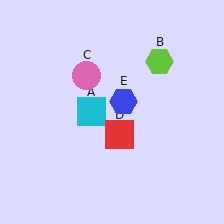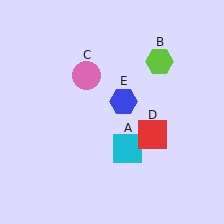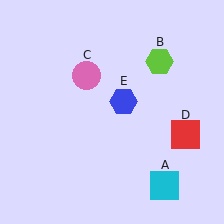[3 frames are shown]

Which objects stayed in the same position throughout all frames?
Lime hexagon (object B) and pink circle (object C) and blue hexagon (object E) remained stationary.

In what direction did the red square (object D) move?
The red square (object D) moved right.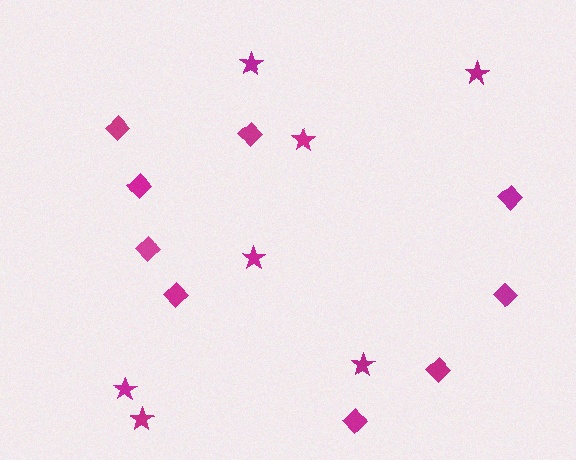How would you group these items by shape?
There are 2 groups: one group of diamonds (9) and one group of stars (7).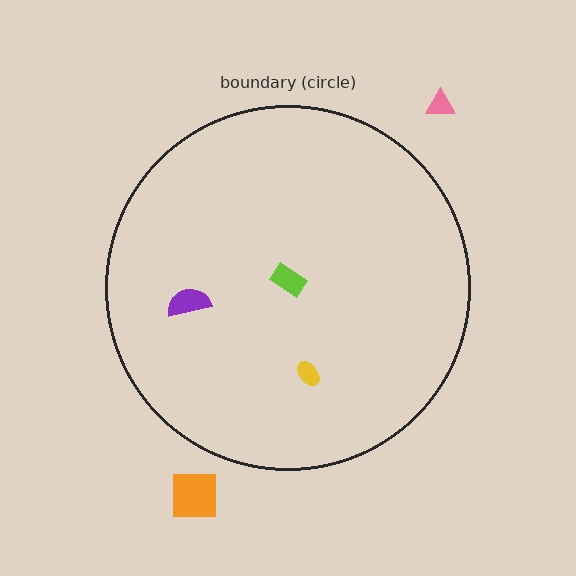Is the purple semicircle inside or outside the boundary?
Inside.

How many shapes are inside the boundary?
3 inside, 2 outside.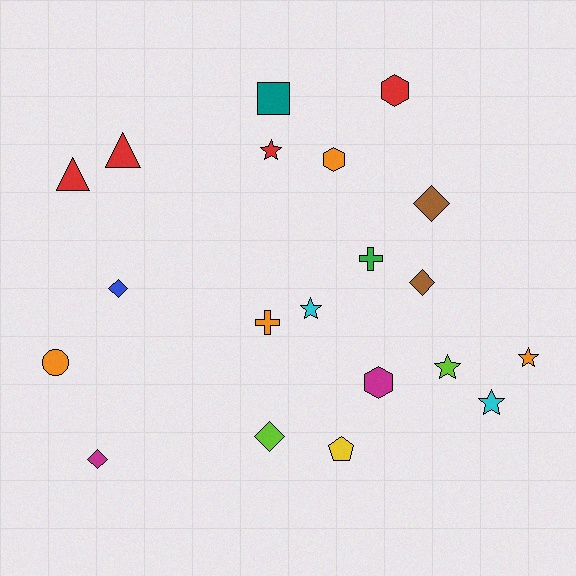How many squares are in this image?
There is 1 square.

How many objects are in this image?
There are 20 objects.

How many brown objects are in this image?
There are 2 brown objects.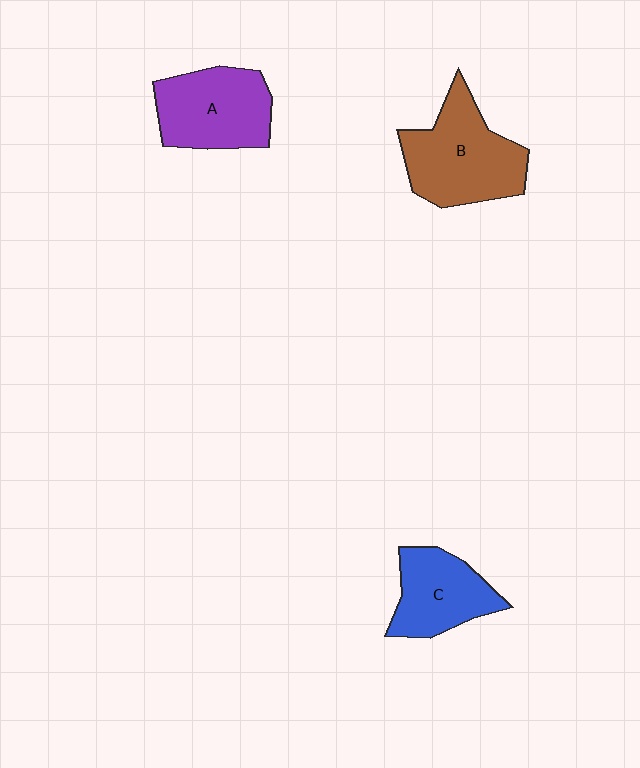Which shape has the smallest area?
Shape C (blue).